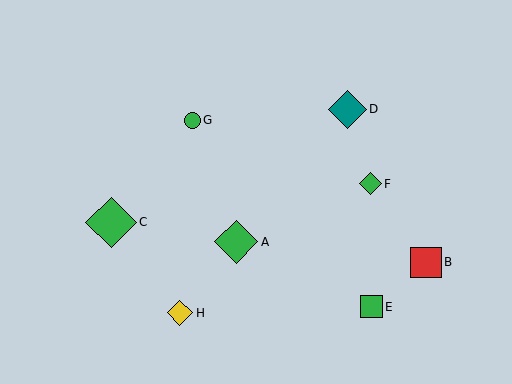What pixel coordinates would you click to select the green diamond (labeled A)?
Click at (236, 242) to select the green diamond A.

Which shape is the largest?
The green diamond (labeled C) is the largest.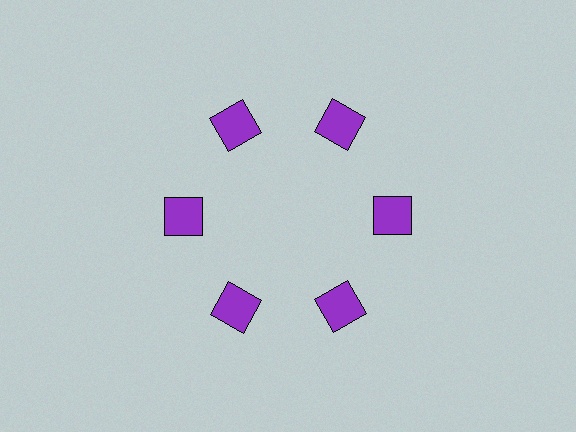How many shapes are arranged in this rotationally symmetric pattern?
There are 6 shapes, arranged in 6 groups of 1.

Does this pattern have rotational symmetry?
Yes, this pattern has 6-fold rotational symmetry. It looks the same after rotating 60 degrees around the center.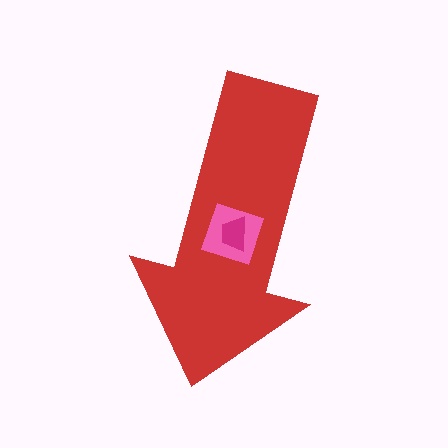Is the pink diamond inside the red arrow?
Yes.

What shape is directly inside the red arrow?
The pink diamond.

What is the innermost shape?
The magenta trapezoid.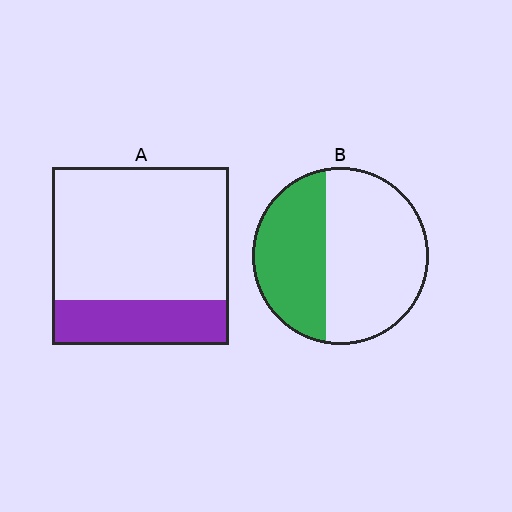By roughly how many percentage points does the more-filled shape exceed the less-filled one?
By roughly 15 percentage points (B over A).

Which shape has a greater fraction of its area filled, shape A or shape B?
Shape B.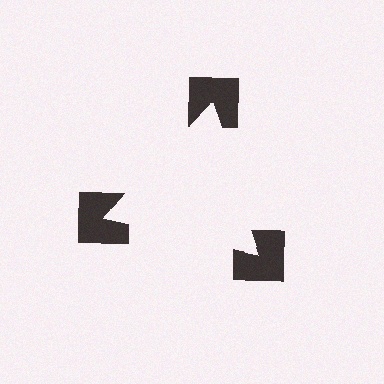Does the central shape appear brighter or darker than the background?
It typically appears slightly brighter than the background, even though no actual brightness change is drawn.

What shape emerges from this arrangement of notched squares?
An illusory triangle — its edges are inferred from the aligned wedge cuts in the notched squares, not physically drawn.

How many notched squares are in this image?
There are 3 — one at each vertex of the illusory triangle.